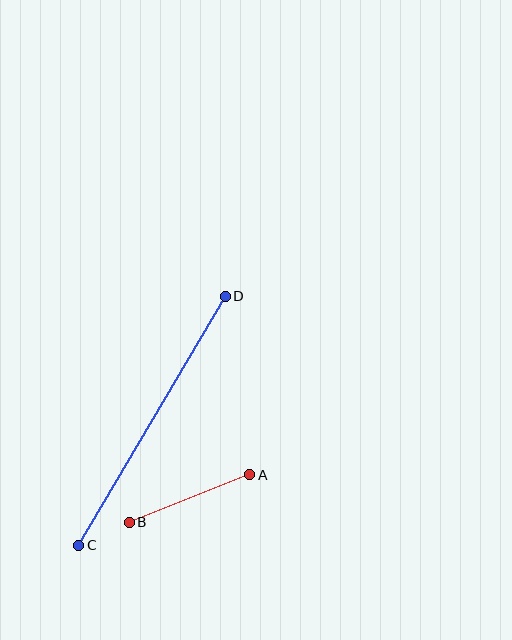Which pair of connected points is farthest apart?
Points C and D are farthest apart.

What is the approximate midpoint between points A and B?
The midpoint is at approximately (190, 498) pixels.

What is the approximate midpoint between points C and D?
The midpoint is at approximately (152, 421) pixels.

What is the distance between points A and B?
The distance is approximately 129 pixels.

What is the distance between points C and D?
The distance is approximately 289 pixels.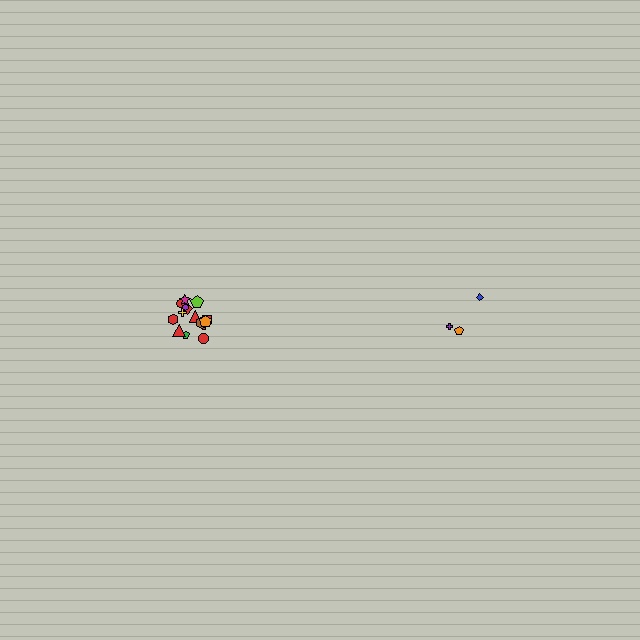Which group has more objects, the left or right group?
The left group.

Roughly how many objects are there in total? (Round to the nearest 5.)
Roughly 20 objects in total.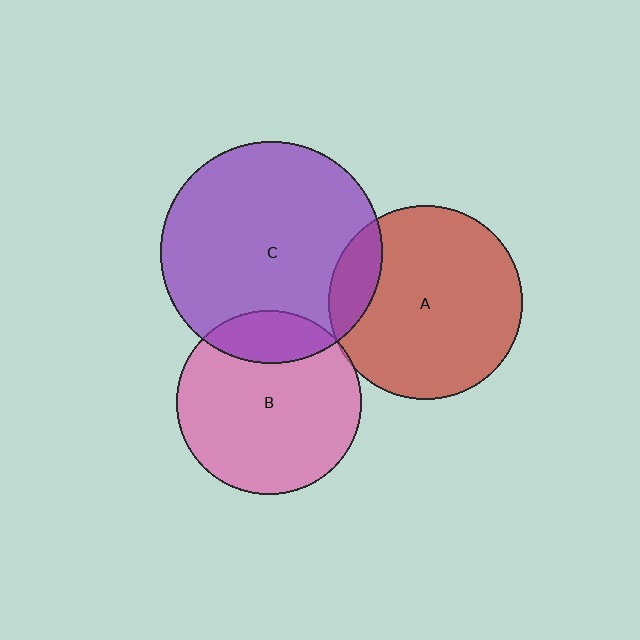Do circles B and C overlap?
Yes.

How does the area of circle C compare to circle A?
Approximately 1.3 times.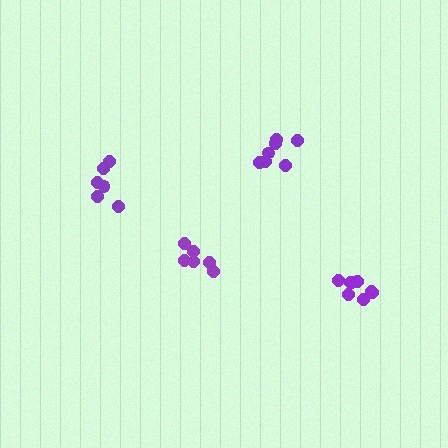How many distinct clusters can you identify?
There are 4 distinct clusters.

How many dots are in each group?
Group 1: 7 dots, Group 2: 6 dots, Group 3: 8 dots, Group 4: 6 dots (27 total).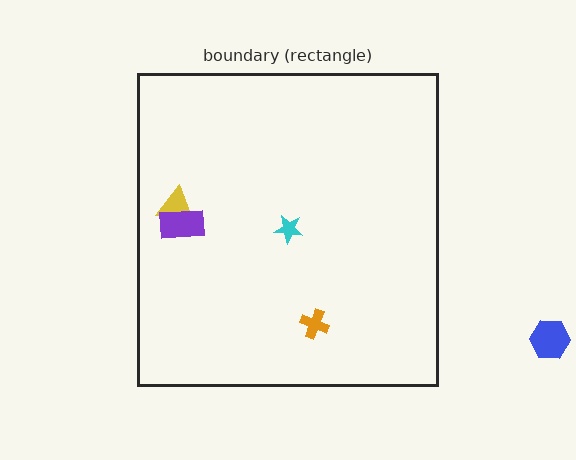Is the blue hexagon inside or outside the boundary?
Outside.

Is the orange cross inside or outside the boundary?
Inside.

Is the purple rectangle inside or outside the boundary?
Inside.